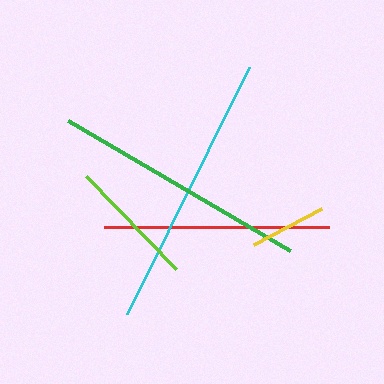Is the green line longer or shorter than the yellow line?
The green line is longer than the yellow line.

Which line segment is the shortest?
The yellow line is the shortest at approximately 77 pixels.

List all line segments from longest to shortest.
From longest to shortest: cyan, green, red, lime, yellow.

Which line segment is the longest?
The cyan line is the longest at approximately 276 pixels.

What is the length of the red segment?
The red segment is approximately 225 pixels long.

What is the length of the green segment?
The green segment is approximately 257 pixels long.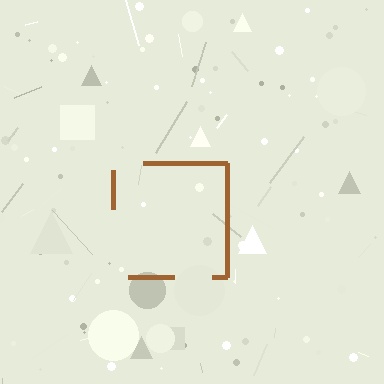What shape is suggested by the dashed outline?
The dashed outline suggests a square.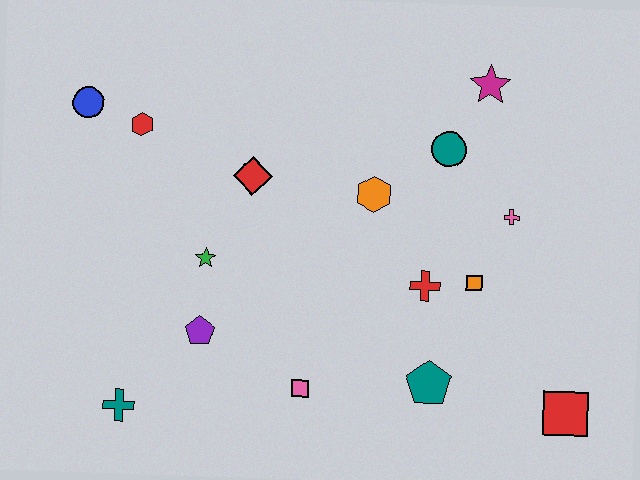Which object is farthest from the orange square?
The blue circle is farthest from the orange square.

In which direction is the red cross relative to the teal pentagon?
The red cross is above the teal pentagon.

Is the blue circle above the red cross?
Yes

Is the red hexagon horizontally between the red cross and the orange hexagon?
No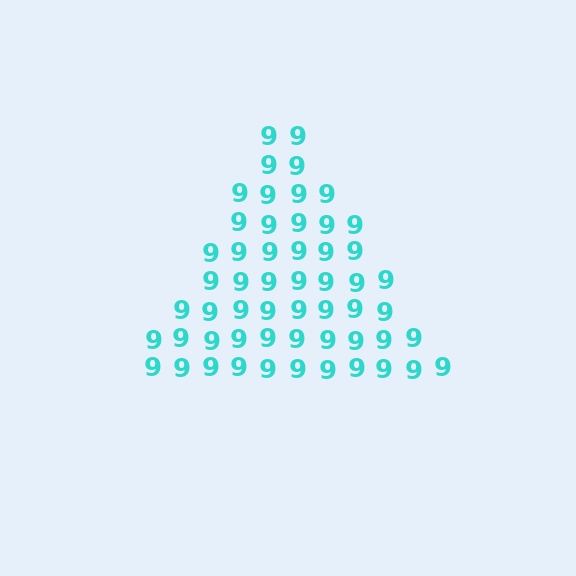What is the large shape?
The large shape is a triangle.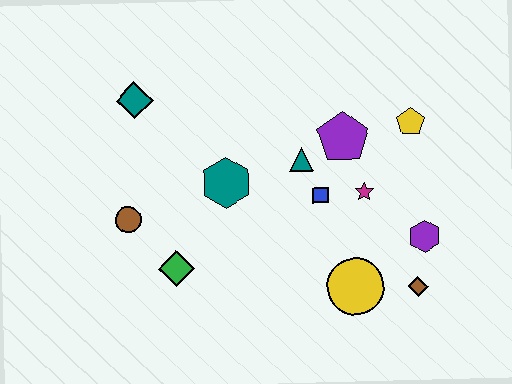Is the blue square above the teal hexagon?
No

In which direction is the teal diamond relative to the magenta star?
The teal diamond is to the left of the magenta star.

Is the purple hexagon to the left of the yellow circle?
No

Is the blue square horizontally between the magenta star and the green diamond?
Yes